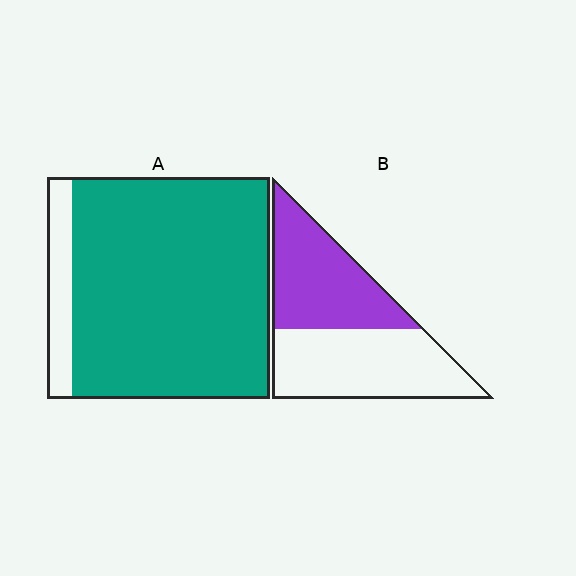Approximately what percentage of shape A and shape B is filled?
A is approximately 90% and B is approximately 45%.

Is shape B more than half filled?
Roughly half.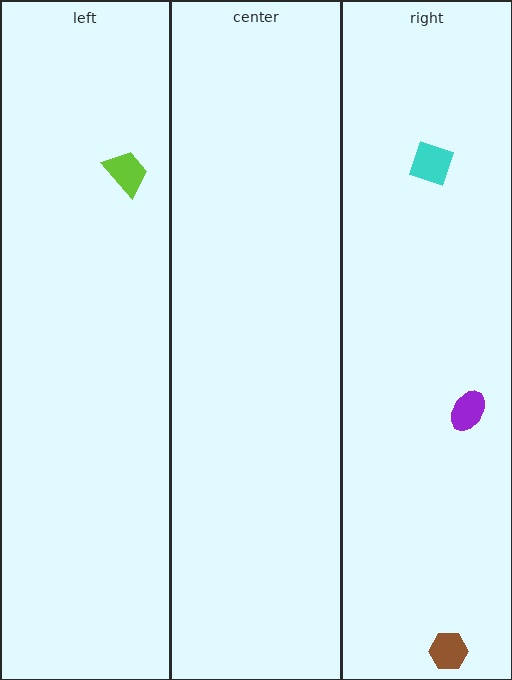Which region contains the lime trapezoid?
The left region.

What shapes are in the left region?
The lime trapezoid.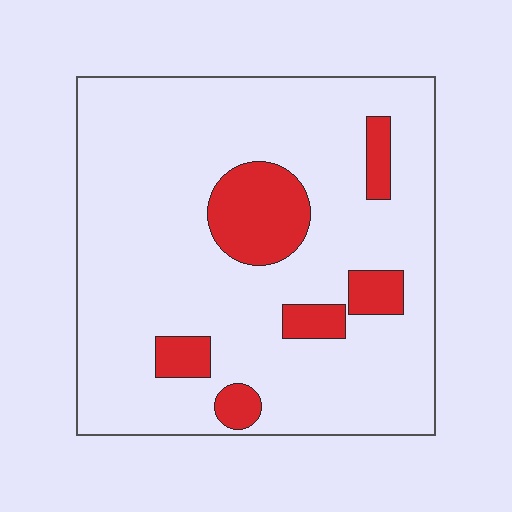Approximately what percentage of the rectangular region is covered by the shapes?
Approximately 15%.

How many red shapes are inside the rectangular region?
6.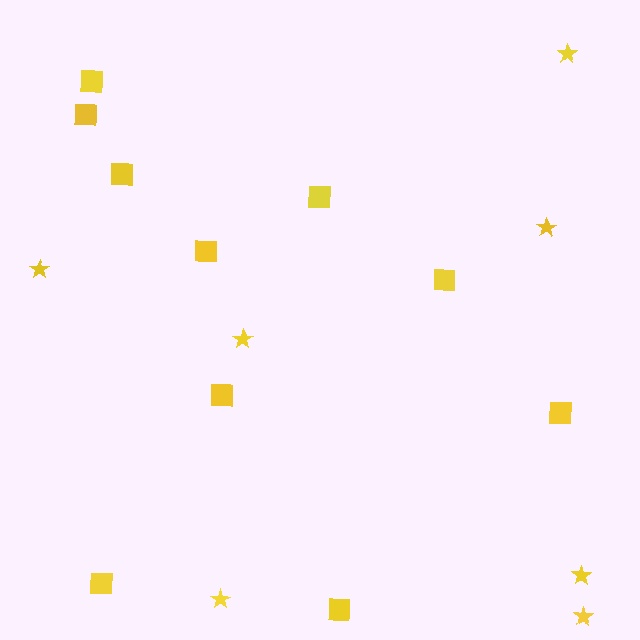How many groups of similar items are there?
There are 2 groups: one group of stars (7) and one group of squares (10).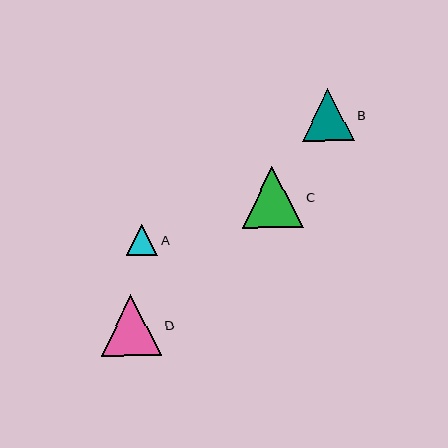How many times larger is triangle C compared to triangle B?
Triangle C is approximately 1.2 times the size of triangle B.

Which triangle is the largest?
Triangle D is the largest with a size of approximately 60 pixels.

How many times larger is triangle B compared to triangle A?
Triangle B is approximately 1.6 times the size of triangle A.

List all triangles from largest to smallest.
From largest to smallest: D, C, B, A.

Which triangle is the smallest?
Triangle A is the smallest with a size of approximately 32 pixels.